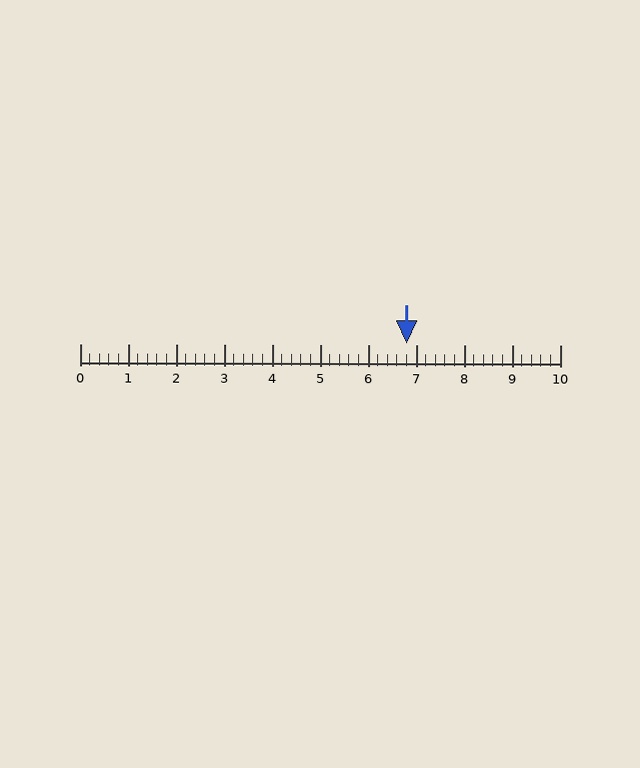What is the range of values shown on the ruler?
The ruler shows values from 0 to 10.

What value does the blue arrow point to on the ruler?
The blue arrow points to approximately 6.8.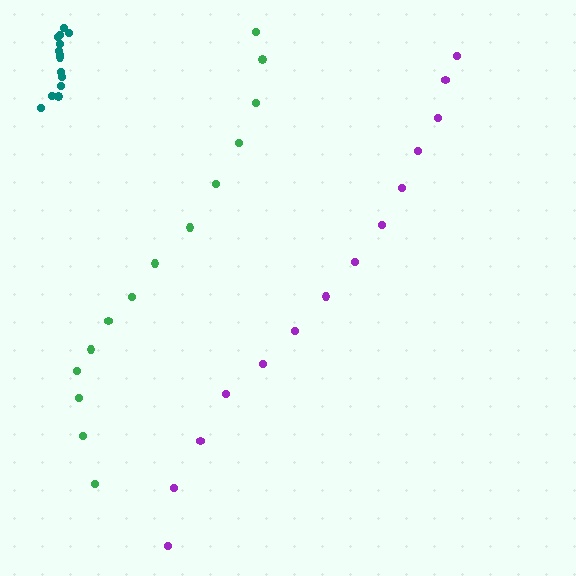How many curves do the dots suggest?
There are 3 distinct paths.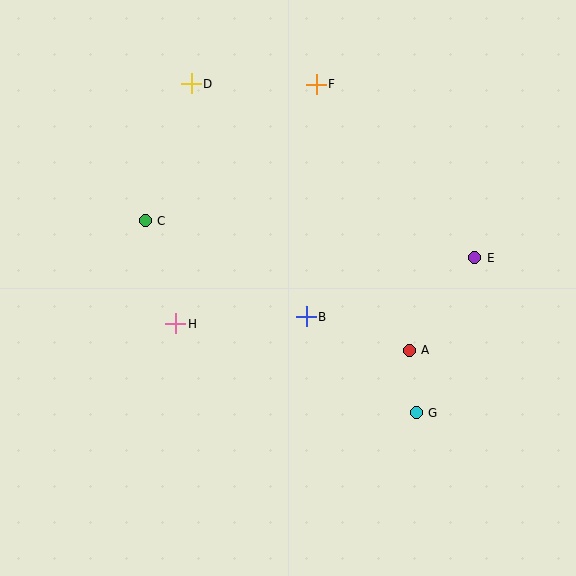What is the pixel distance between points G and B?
The distance between G and B is 146 pixels.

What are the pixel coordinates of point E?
Point E is at (475, 258).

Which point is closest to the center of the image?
Point B at (306, 317) is closest to the center.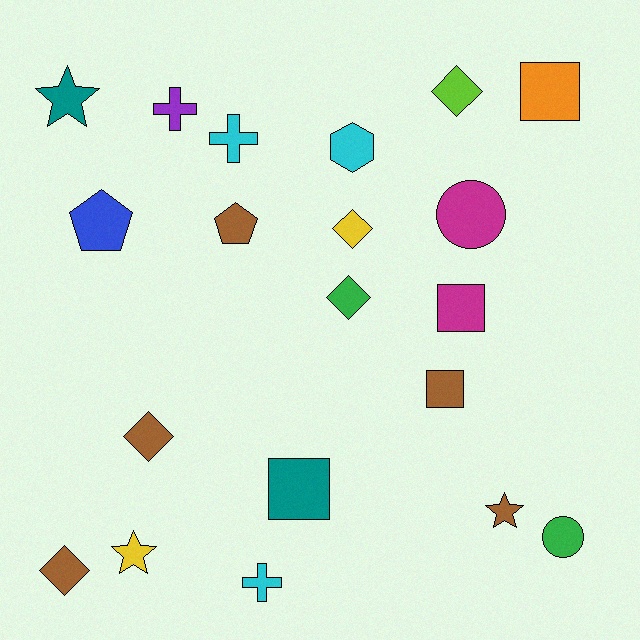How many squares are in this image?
There are 4 squares.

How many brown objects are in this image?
There are 5 brown objects.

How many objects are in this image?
There are 20 objects.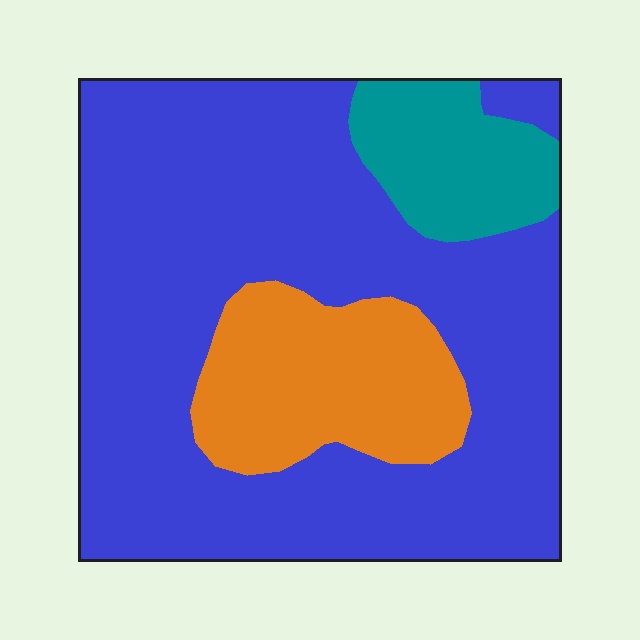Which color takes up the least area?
Teal, at roughly 10%.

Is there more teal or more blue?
Blue.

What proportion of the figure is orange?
Orange takes up about one sixth (1/6) of the figure.